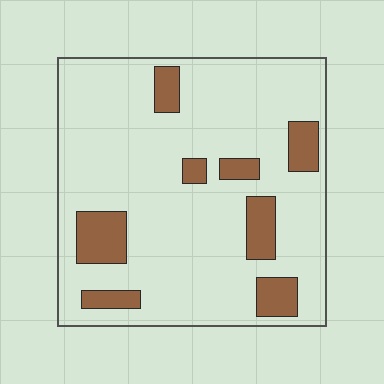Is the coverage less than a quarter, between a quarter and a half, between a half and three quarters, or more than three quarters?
Less than a quarter.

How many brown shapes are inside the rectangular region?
8.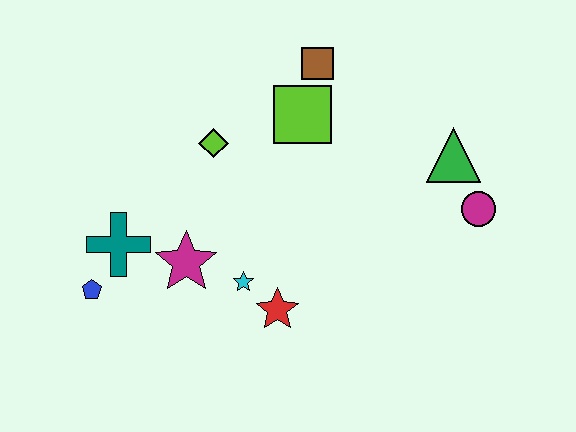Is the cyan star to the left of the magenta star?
No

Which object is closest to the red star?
The cyan star is closest to the red star.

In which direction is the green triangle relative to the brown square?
The green triangle is to the right of the brown square.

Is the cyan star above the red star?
Yes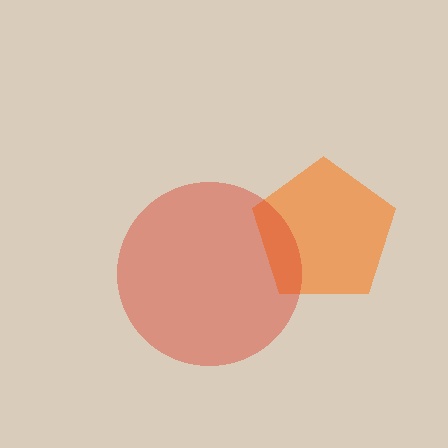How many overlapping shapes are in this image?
There are 2 overlapping shapes in the image.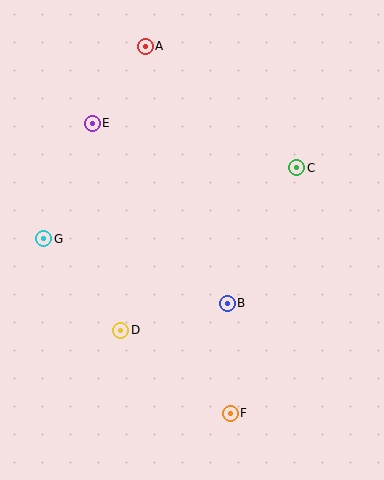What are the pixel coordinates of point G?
Point G is at (44, 239).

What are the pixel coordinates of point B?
Point B is at (227, 303).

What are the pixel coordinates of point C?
Point C is at (297, 168).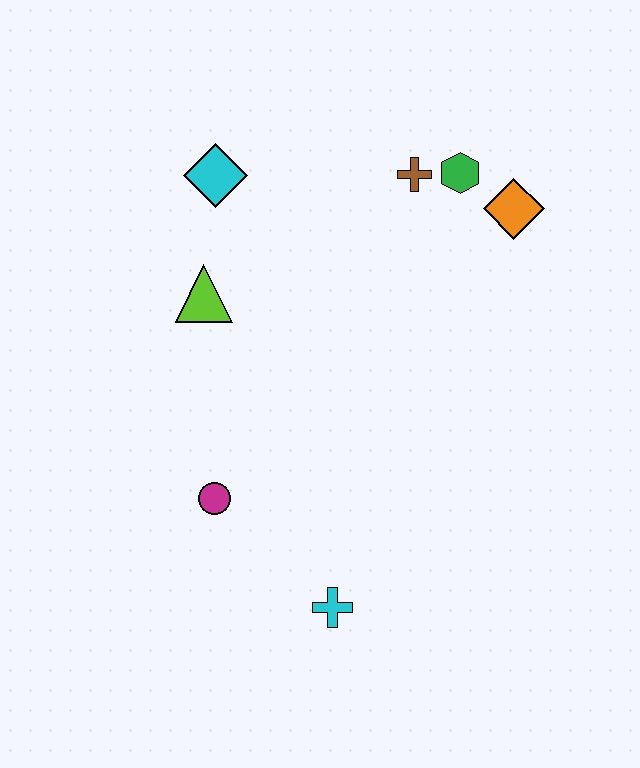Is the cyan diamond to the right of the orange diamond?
No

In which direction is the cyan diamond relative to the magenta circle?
The cyan diamond is above the magenta circle.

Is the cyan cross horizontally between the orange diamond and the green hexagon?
No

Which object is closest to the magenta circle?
The cyan cross is closest to the magenta circle.